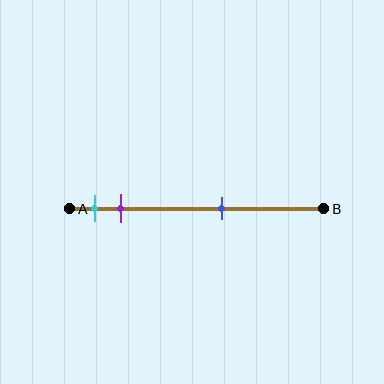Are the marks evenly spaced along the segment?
No, the marks are not evenly spaced.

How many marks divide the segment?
There are 3 marks dividing the segment.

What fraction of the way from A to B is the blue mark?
The blue mark is approximately 60% (0.6) of the way from A to B.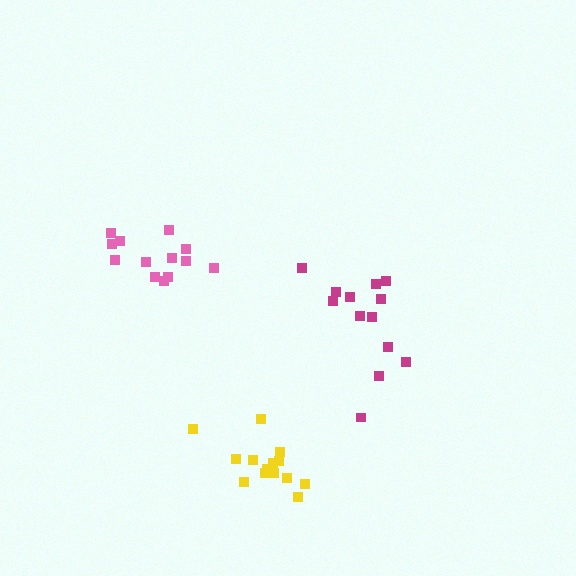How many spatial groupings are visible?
There are 3 spatial groupings.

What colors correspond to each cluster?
The clusters are colored: yellow, pink, magenta.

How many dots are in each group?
Group 1: 14 dots, Group 2: 13 dots, Group 3: 13 dots (40 total).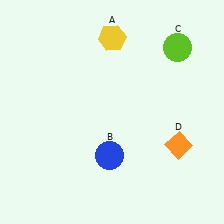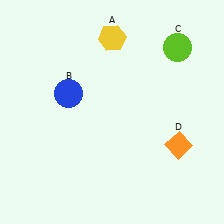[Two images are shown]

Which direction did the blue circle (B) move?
The blue circle (B) moved up.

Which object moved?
The blue circle (B) moved up.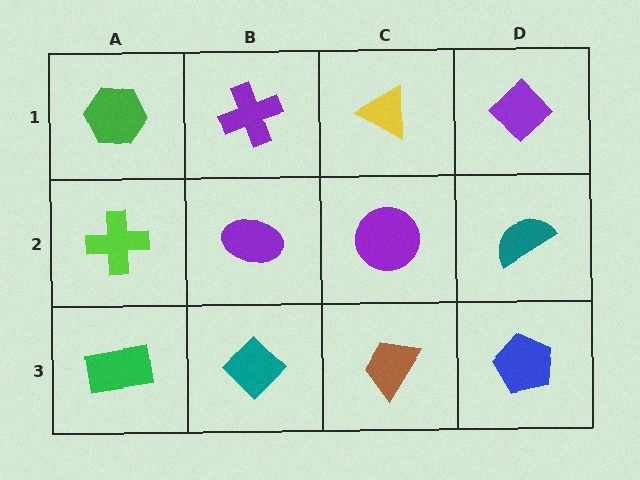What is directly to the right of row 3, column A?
A teal diamond.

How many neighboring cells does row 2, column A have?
3.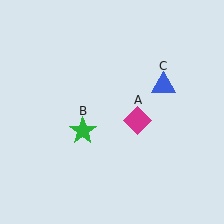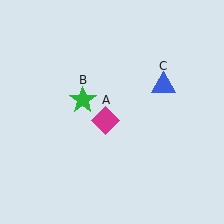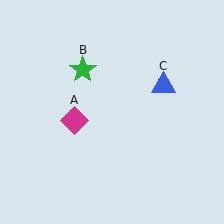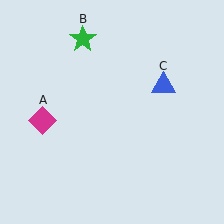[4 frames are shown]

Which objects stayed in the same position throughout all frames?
Blue triangle (object C) remained stationary.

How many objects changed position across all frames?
2 objects changed position: magenta diamond (object A), green star (object B).